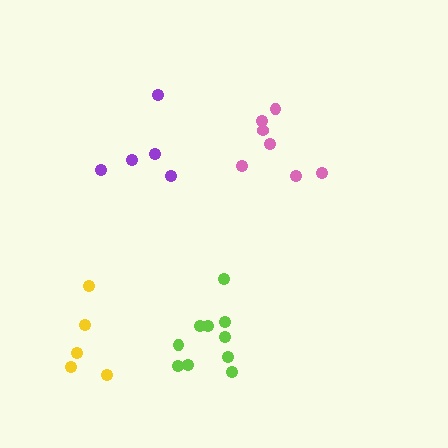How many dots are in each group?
Group 1: 7 dots, Group 2: 5 dots, Group 3: 5 dots, Group 4: 10 dots (27 total).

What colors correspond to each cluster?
The clusters are colored: pink, purple, yellow, lime.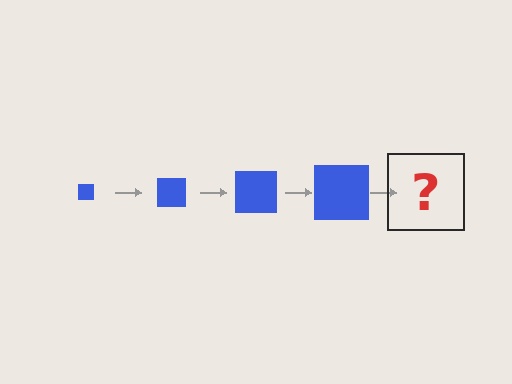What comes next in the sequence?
The next element should be a blue square, larger than the previous one.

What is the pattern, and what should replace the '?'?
The pattern is that the square gets progressively larger each step. The '?' should be a blue square, larger than the previous one.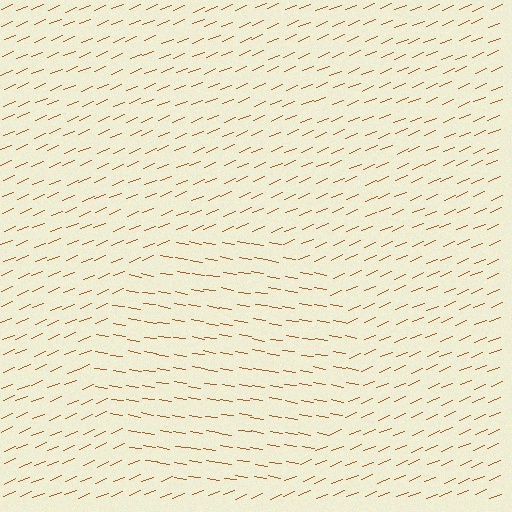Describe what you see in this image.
The image is filled with small brown line segments. A circle region in the image has lines oriented differently from the surrounding lines, creating a visible texture boundary.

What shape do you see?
I see a circle.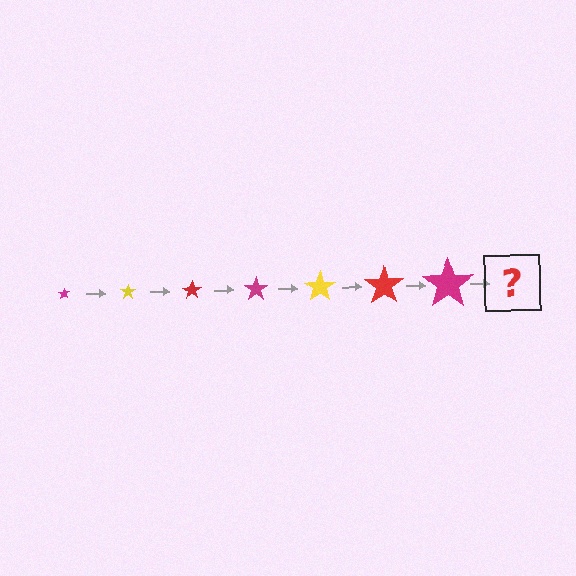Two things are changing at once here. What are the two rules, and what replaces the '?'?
The two rules are that the star grows larger each step and the color cycles through magenta, yellow, and red. The '?' should be a yellow star, larger than the previous one.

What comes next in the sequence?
The next element should be a yellow star, larger than the previous one.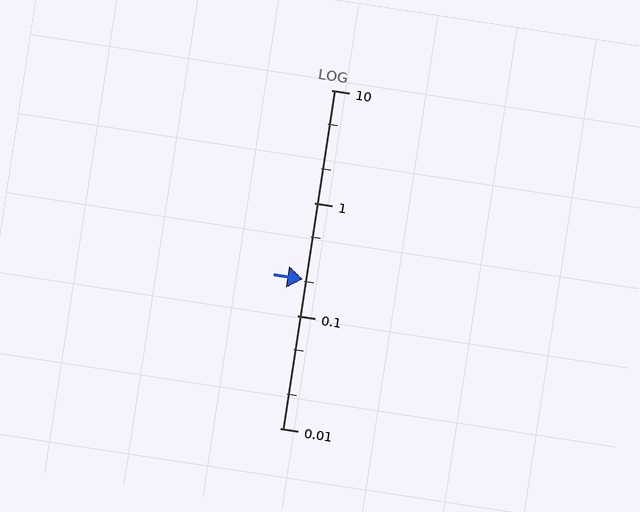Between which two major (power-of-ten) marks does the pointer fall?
The pointer is between 0.1 and 1.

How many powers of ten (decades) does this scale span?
The scale spans 3 decades, from 0.01 to 10.